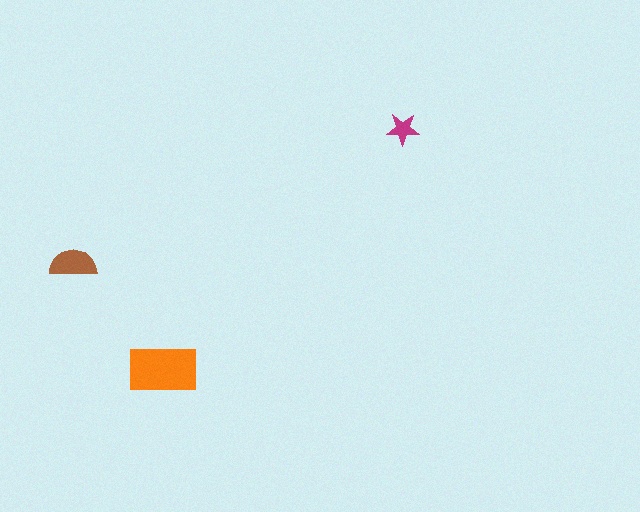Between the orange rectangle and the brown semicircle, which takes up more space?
The orange rectangle.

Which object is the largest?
The orange rectangle.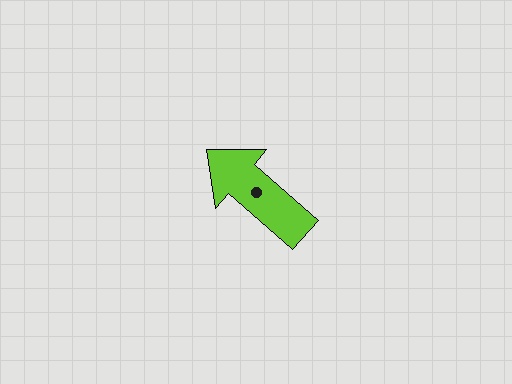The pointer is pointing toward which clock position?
Roughly 10 o'clock.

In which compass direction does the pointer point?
Northwest.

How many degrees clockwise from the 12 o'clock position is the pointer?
Approximately 311 degrees.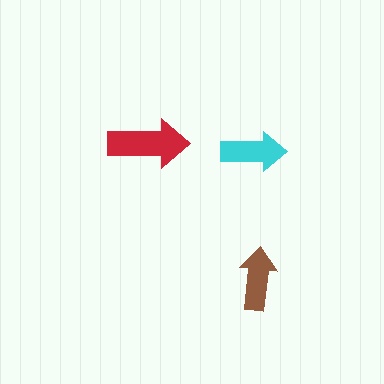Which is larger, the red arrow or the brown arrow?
The red one.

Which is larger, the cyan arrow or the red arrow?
The red one.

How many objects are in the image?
There are 3 objects in the image.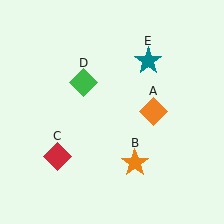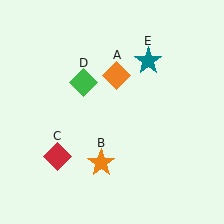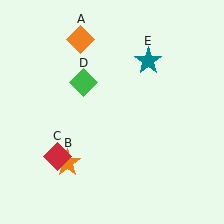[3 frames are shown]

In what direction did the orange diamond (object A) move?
The orange diamond (object A) moved up and to the left.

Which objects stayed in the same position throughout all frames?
Red diamond (object C) and green diamond (object D) and teal star (object E) remained stationary.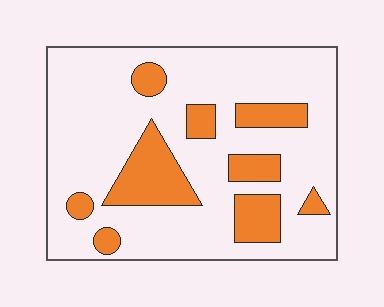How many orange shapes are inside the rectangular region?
9.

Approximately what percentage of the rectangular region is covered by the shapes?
Approximately 20%.